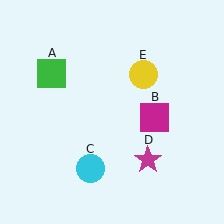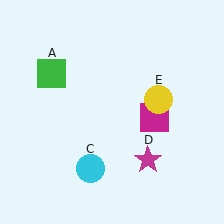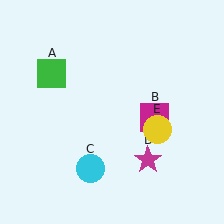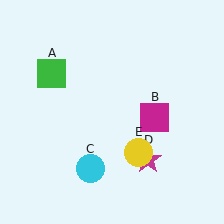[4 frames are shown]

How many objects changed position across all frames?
1 object changed position: yellow circle (object E).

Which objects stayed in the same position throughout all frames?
Green square (object A) and magenta square (object B) and cyan circle (object C) and magenta star (object D) remained stationary.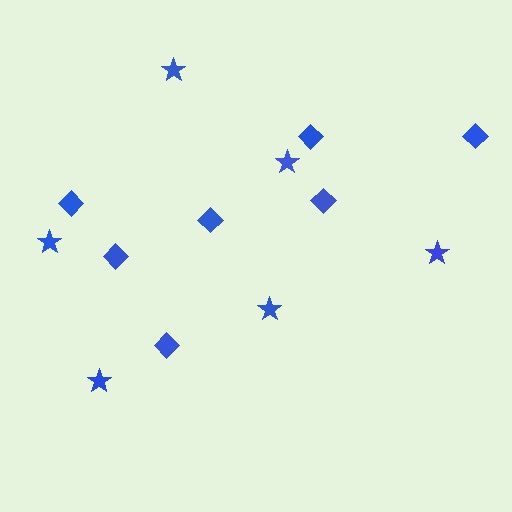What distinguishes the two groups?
There are 2 groups: one group of diamonds (7) and one group of stars (6).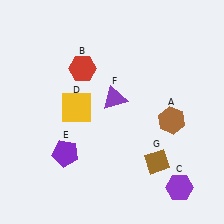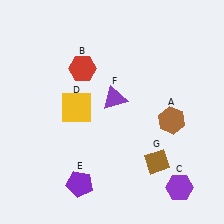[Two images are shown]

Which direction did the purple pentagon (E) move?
The purple pentagon (E) moved down.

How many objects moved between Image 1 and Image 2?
1 object moved between the two images.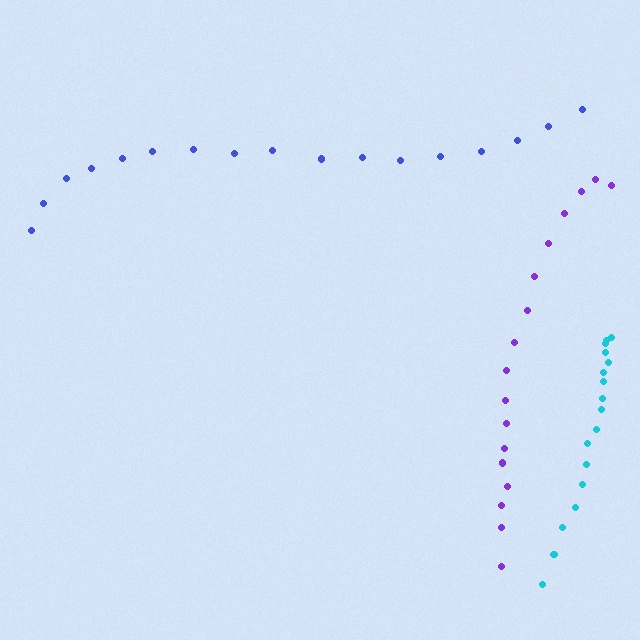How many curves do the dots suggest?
There are 3 distinct paths.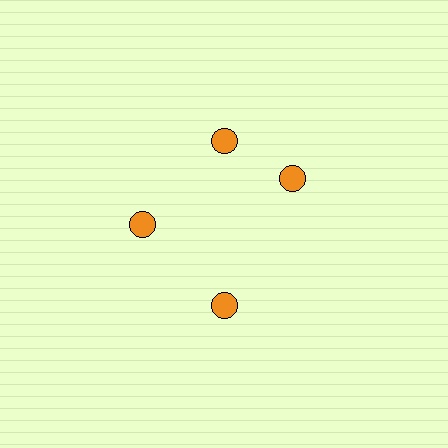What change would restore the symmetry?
The symmetry would be restored by rotating it back into even spacing with its neighbors so that all 4 circles sit at equal angles and equal distance from the center.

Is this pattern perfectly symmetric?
No. The 4 orange circles are arranged in a ring, but one element near the 3 o'clock position is rotated out of alignment along the ring, breaking the 4-fold rotational symmetry.